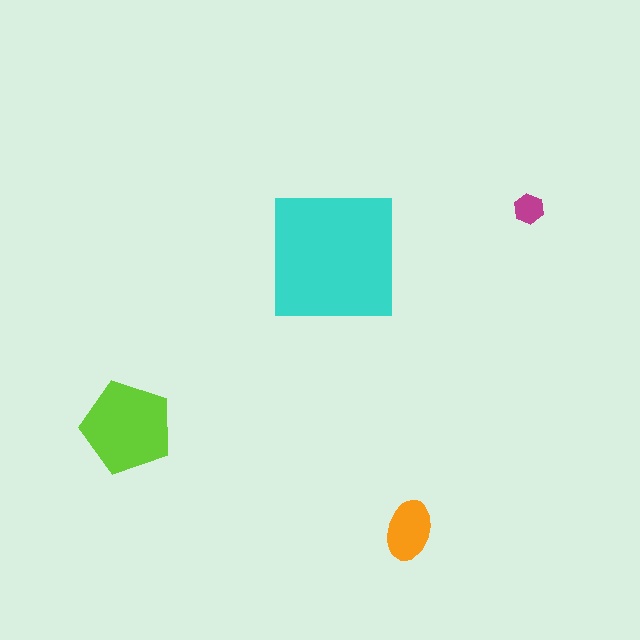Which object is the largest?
The cyan square.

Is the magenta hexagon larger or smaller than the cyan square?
Smaller.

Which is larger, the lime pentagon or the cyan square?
The cyan square.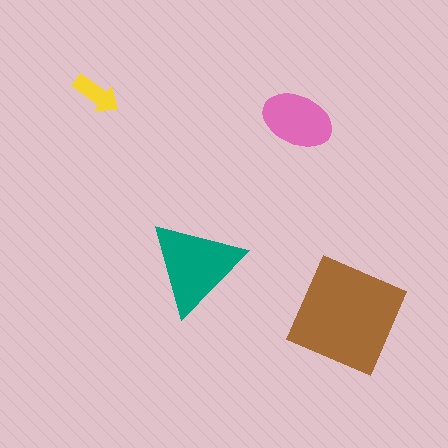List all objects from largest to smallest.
The brown square, the teal triangle, the pink ellipse, the yellow arrow.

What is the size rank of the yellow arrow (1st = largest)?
4th.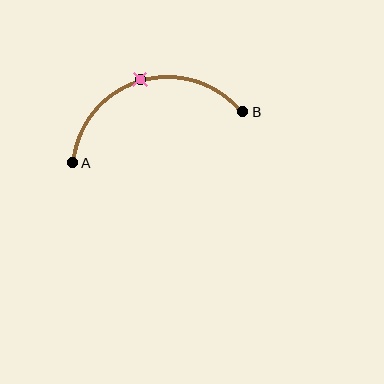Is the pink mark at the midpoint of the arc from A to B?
Yes. The pink mark lies on the arc at equal arc-length from both A and B — it is the arc midpoint.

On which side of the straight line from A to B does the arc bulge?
The arc bulges above the straight line connecting A and B.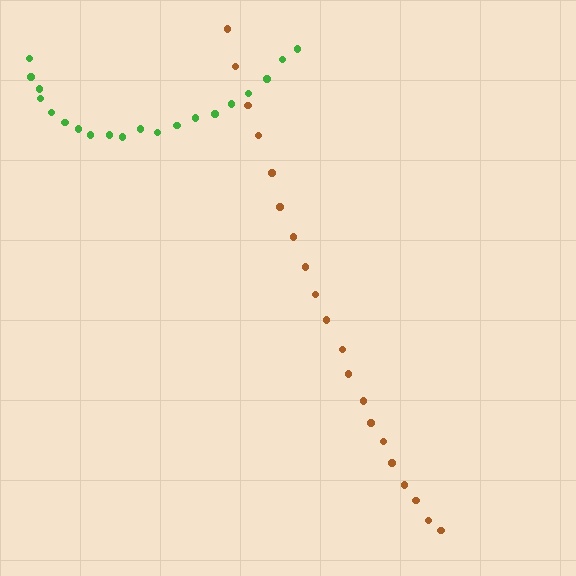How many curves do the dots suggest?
There are 2 distinct paths.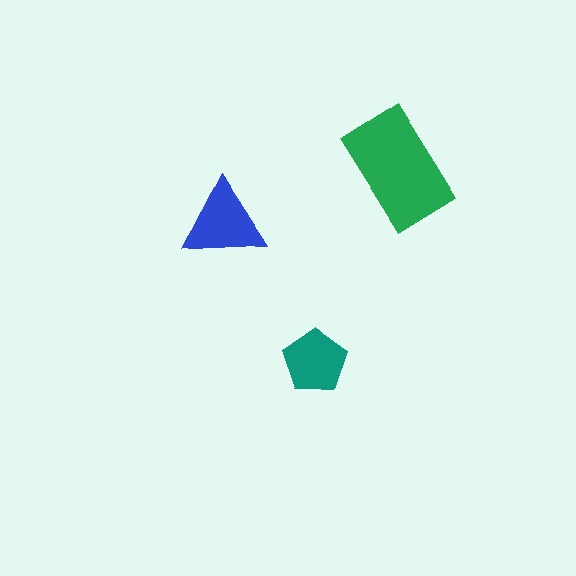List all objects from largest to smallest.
The green rectangle, the blue triangle, the teal pentagon.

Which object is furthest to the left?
The blue triangle is leftmost.